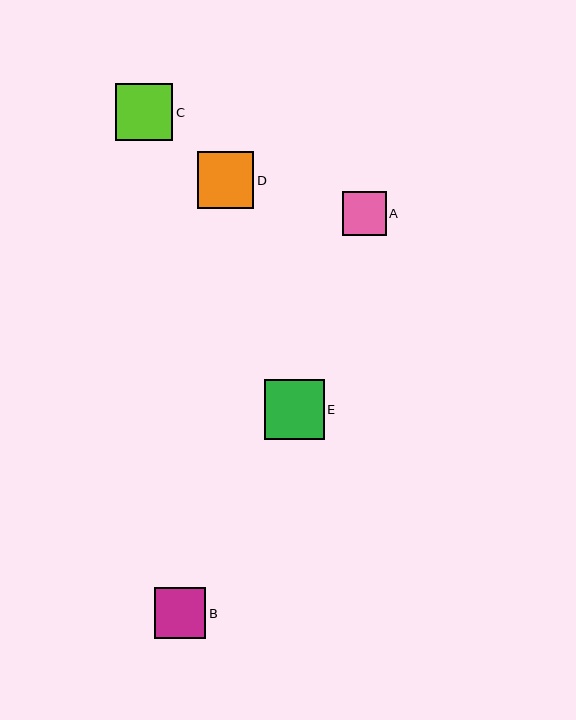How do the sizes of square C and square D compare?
Square C and square D are approximately the same size.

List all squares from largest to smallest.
From largest to smallest: E, C, D, B, A.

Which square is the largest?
Square E is the largest with a size of approximately 60 pixels.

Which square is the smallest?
Square A is the smallest with a size of approximately 44 pixels.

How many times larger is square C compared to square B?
Square C is approximately 1.1 times the size of square B.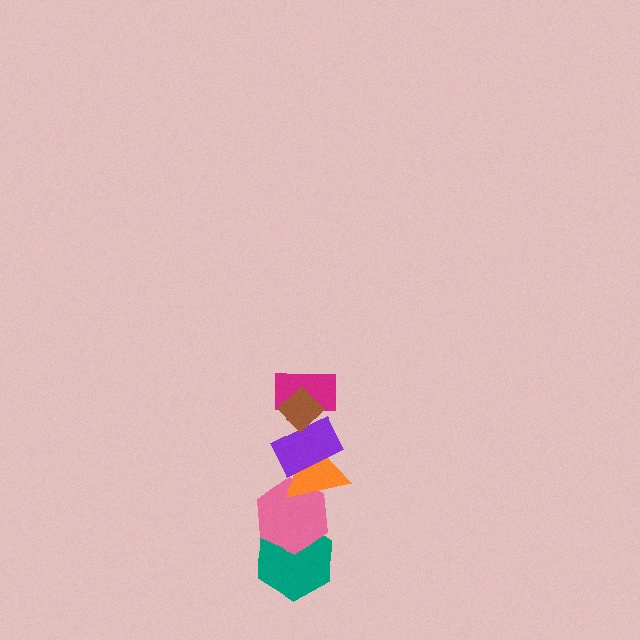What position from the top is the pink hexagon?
The pink hexagon is 5th from the top.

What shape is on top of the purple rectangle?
The magenta rectangle is on top of the purple rectangle.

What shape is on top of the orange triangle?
The purple rectangle is on top of the orange triangle.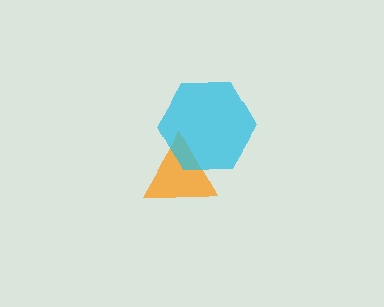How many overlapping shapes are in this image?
There are 2 overlapping shapes in the image.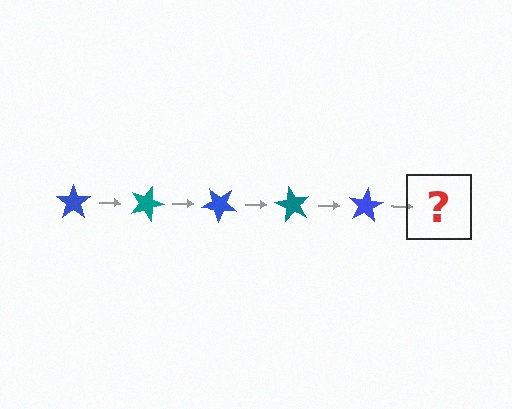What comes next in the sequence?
The next element should be a teal star, rotated 100 degrees from the start.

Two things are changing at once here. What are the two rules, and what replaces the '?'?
The two rules are that it rotates 20 degrees each step and the color cycles through blue and teal. The '?' should be a teal star, rotated 100 degrees from the start.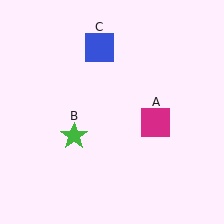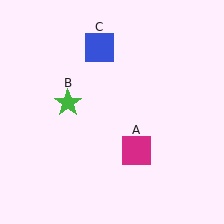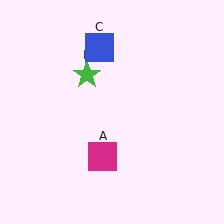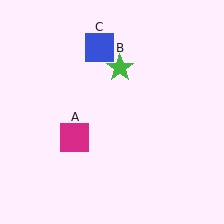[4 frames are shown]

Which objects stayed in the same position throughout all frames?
Blue square (object C) remained stationary.